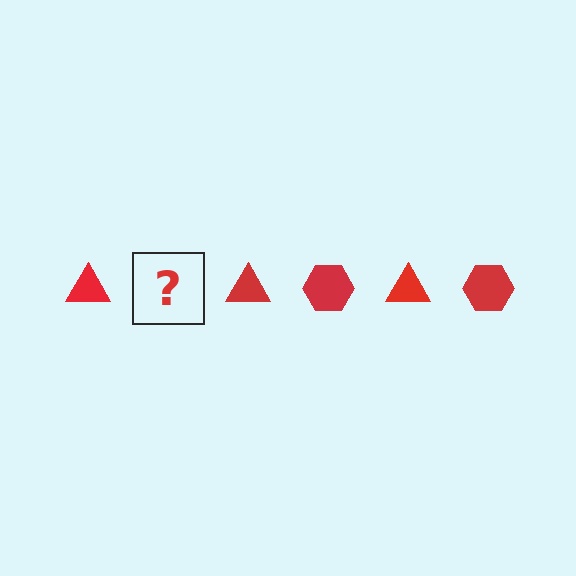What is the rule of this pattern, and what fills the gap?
The rule is that the pattern cycles through triangle, hexagon shapes in red. The gap should be filled with a red hexagon.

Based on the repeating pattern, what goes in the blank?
The blank should be a red hexagon.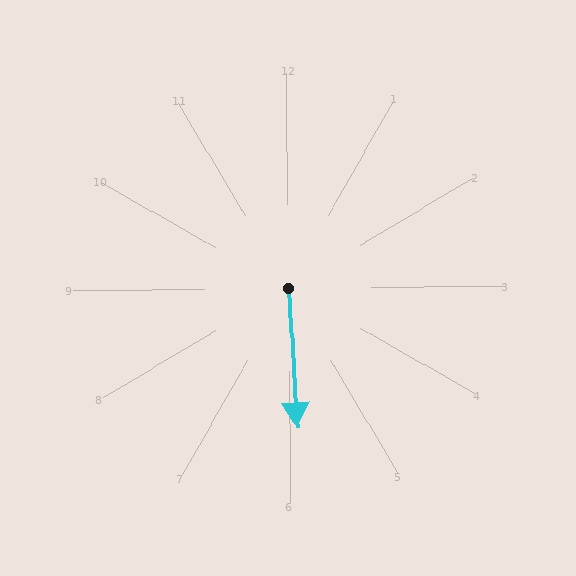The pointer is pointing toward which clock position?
Roughly 6 o'clock.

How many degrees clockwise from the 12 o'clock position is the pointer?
Approximately 177 degrees.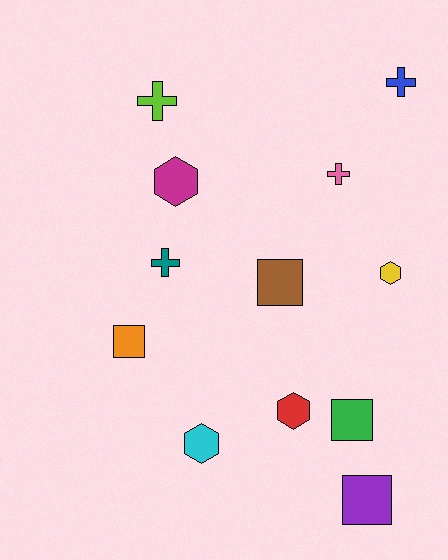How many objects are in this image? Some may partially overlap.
There are 12 objects.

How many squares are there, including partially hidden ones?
There are 4 squares.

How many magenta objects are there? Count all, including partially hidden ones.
There is 1 magenta object.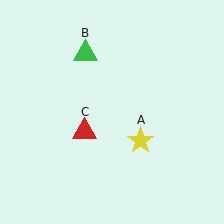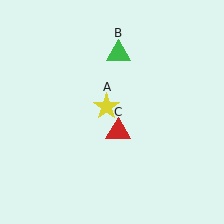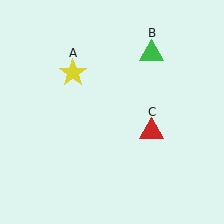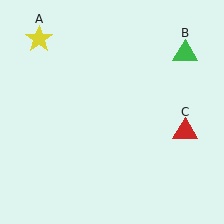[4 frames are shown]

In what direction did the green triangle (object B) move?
The green triangle (object B) moved right.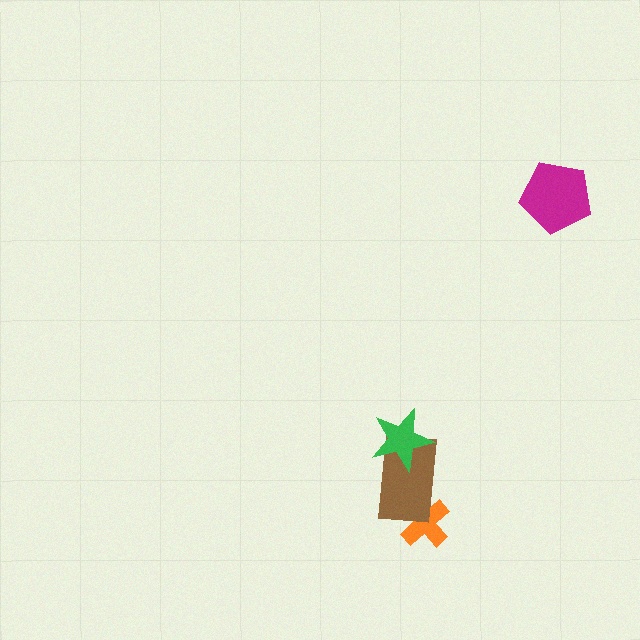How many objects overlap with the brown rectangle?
2 objects overlap with the brown rectangle.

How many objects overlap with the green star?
1 object overlaps with the green star.